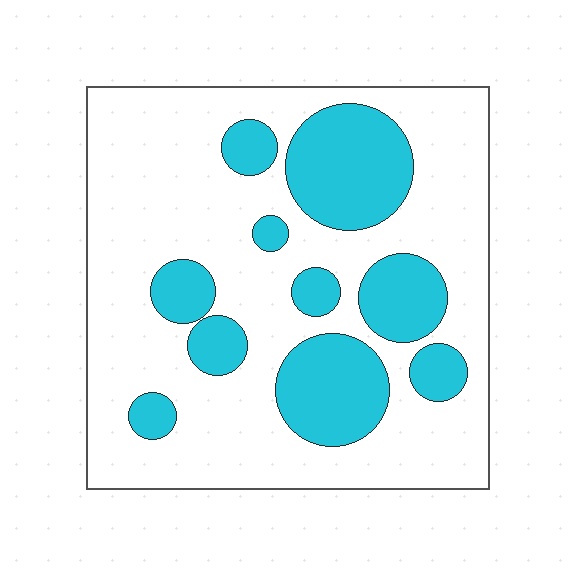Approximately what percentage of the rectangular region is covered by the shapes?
Approximately 30%.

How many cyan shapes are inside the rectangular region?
10.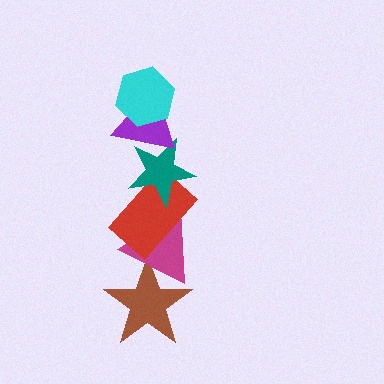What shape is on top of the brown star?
The magenta triangle is on top of the brown star.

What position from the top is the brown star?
The brown star is 6th from the top.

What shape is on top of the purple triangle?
The cyan hexagon is on top of the purple triangle.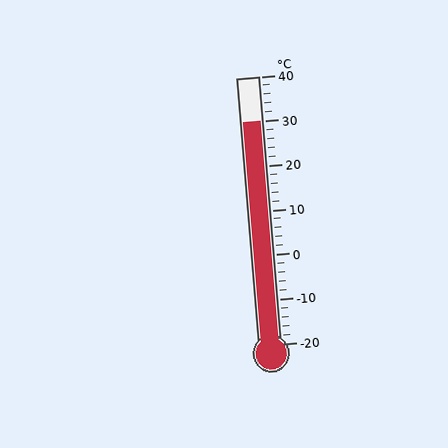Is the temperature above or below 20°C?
The temperature is above 20°C.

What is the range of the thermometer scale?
The thermometer scale ranges from -20°C to 40°C.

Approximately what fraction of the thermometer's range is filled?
The thermometer is filled to approximately 85% of its range.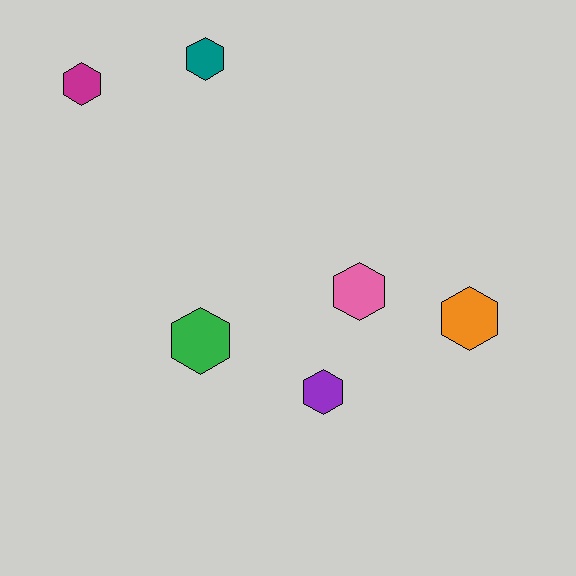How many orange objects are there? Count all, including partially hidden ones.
There is 1 orange object.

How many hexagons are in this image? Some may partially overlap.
There are 6 hexagons.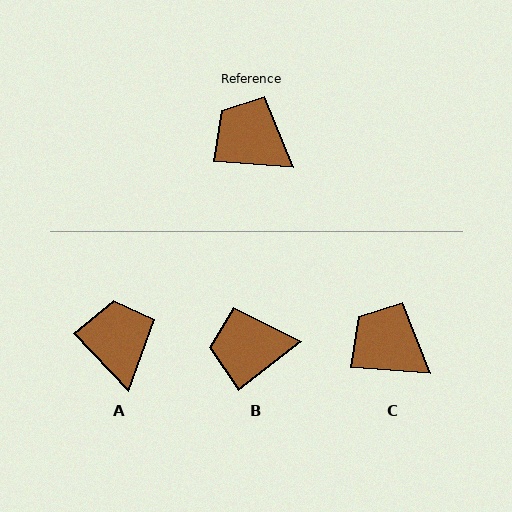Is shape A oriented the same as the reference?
No, it is off by about 42 degrees.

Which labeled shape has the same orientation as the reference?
C.